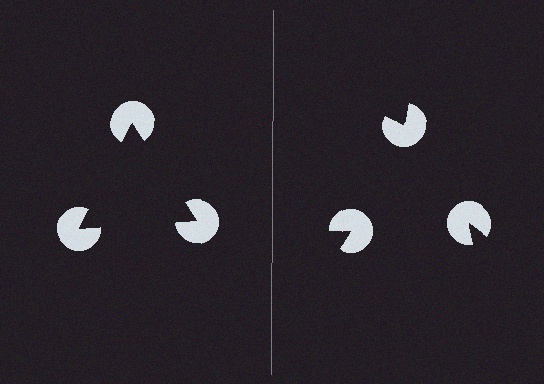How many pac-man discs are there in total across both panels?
6 — 3 on each side.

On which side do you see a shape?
An illusory triangle appears on the left side. On the right side the wedge cuts are rotated, so no coherent shape forms.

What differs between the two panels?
The pac-man discs are positioned identically on both sides; only the wedge orientations differ. On the left they align to a triangle; on the right they are misaligned.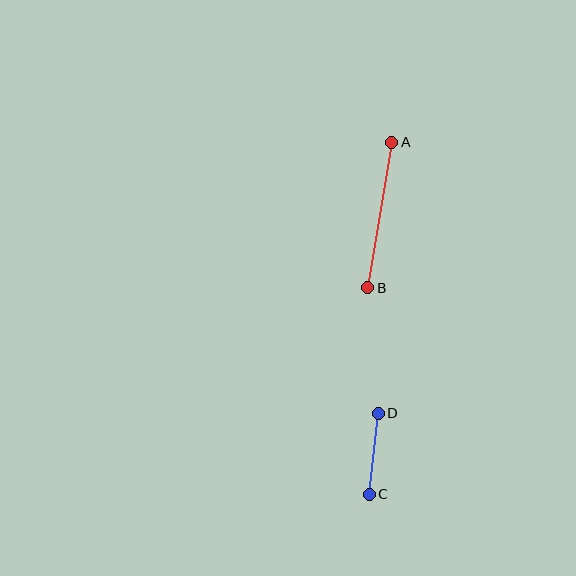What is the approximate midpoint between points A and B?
The midpoint is at approximately (380, 215) pixels.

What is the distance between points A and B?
The distance is approximately 147 pixels.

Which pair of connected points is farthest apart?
Points A and B are farthest apart.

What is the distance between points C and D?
The distance is approximately 81 pixels.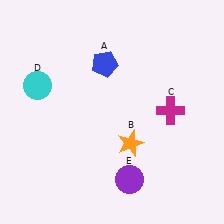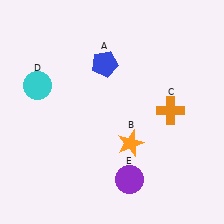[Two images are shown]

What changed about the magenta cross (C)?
In Image 1, C is magenta. In Image 2, it changed to orange.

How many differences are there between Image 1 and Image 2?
There is 1 difference between the two images.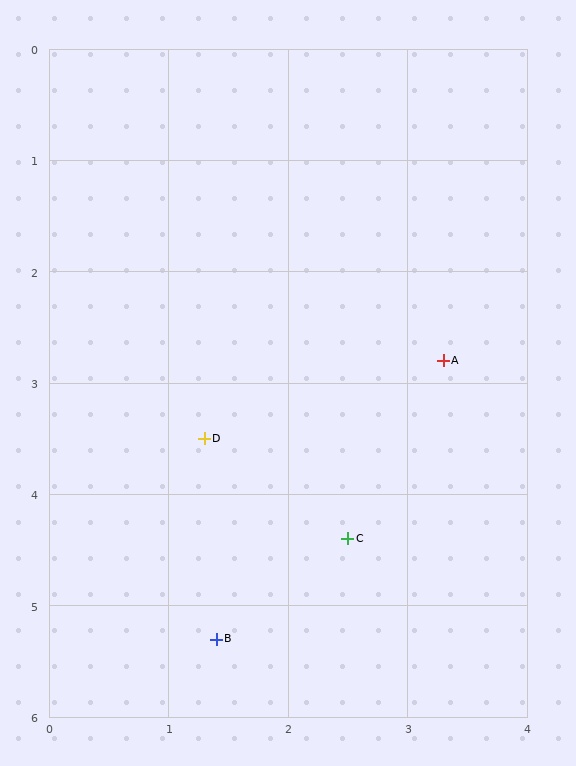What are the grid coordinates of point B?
Point B is at approximately (1.4, 5.3).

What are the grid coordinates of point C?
Point C is at approximately (2.5, 4.4).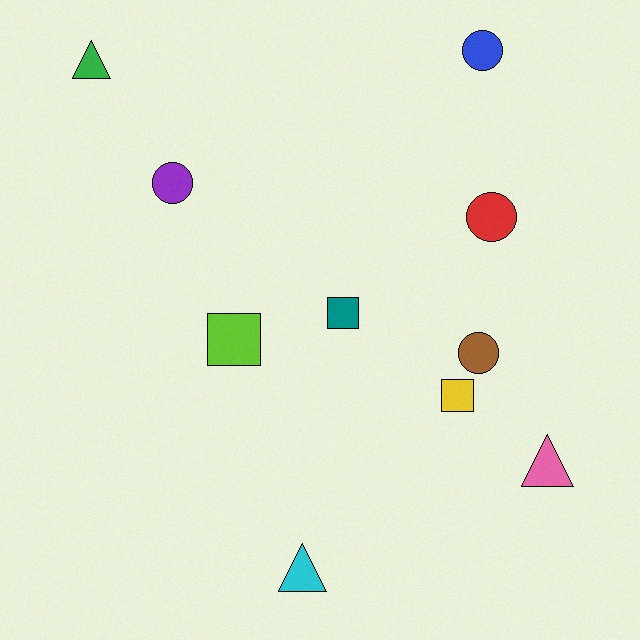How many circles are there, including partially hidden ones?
There are 4 circles.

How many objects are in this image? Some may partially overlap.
There are 10 objects.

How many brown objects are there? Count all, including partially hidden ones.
There is 1 brown object.